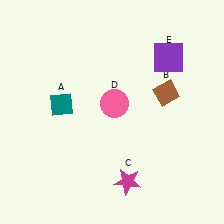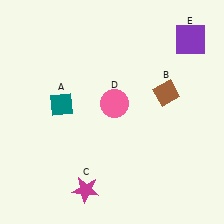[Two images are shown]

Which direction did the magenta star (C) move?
The magenta star (C) moved left.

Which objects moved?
The objects that moved are: the magenta star (C), the purple square (E).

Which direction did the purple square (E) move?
The purple square (E) moved right.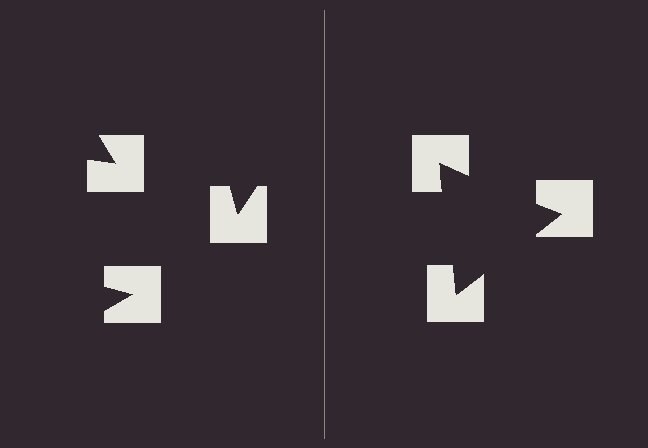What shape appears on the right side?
An illusory triangle.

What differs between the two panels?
The notched squares are positioned identically on both sides; only the wedge orientations differ. On the right they align to a triangle; on the left they are misaligned.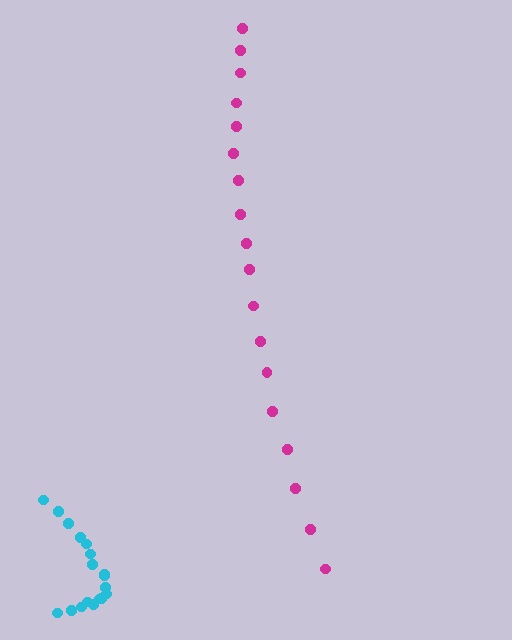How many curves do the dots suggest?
There are 2 distinct paths.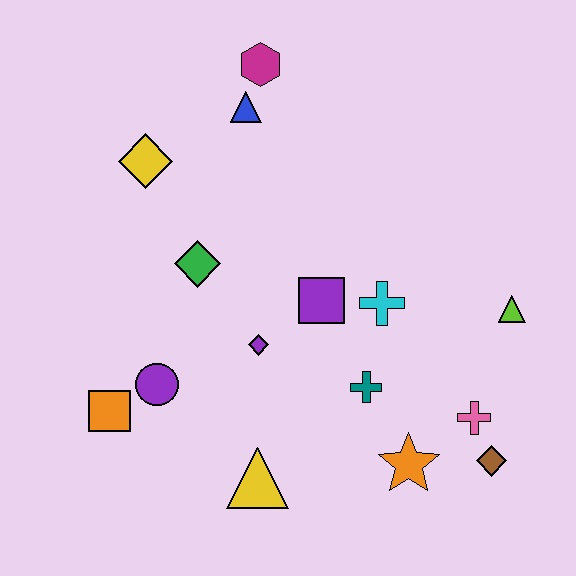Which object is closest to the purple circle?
The orange square is closest to the purple circle.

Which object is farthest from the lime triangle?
The orange square is farthest from the lime triangle.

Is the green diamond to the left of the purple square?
Yes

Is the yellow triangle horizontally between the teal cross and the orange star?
No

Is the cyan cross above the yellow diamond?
No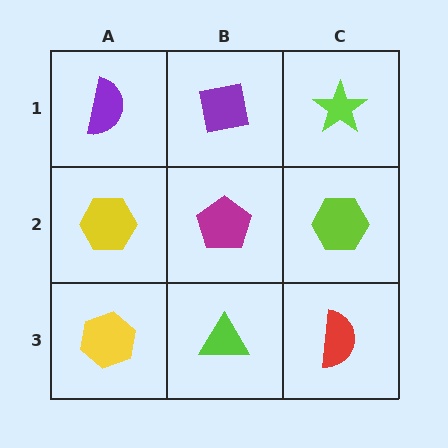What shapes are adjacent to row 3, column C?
A lime hexagon (row 2, column C), a lime triangle (row 3, column B).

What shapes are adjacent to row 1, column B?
A magenta pentagon (row 2, column B), a purple semicircle (row 1, column A), a lime star (row 1, column C).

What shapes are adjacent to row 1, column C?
A lime hexagon (row 2, column C), a purple square (row 1, column B).